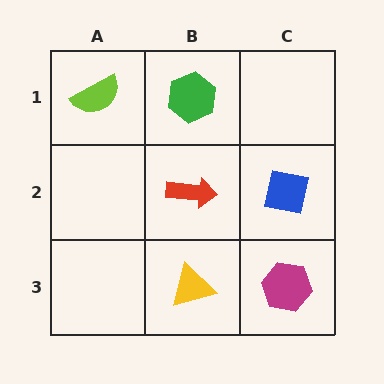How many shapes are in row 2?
2 shapes.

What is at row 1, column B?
A green hexagon.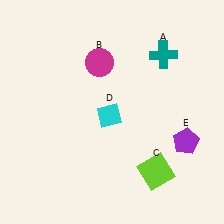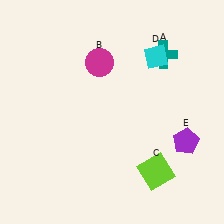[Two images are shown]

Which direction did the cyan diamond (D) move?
The cyan diamond (D) moved up.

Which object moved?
The cyan diamond (D) moved up.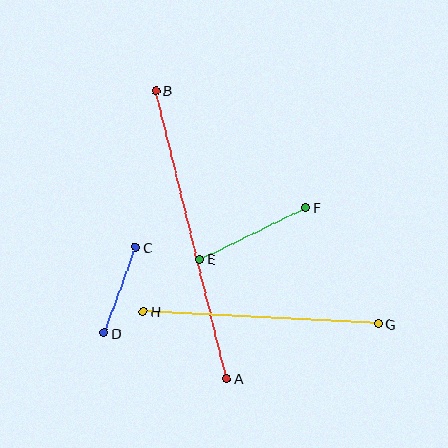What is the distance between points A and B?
The distance is approximately 297 pixels.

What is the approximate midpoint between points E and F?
The midpoint is at approximately (253, 233) pixels.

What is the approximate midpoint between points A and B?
The midpoint is at approximately (191, 235) pixels.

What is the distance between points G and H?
The distance is approximately 236 pixels.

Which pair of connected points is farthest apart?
Points A and B are farthest apart.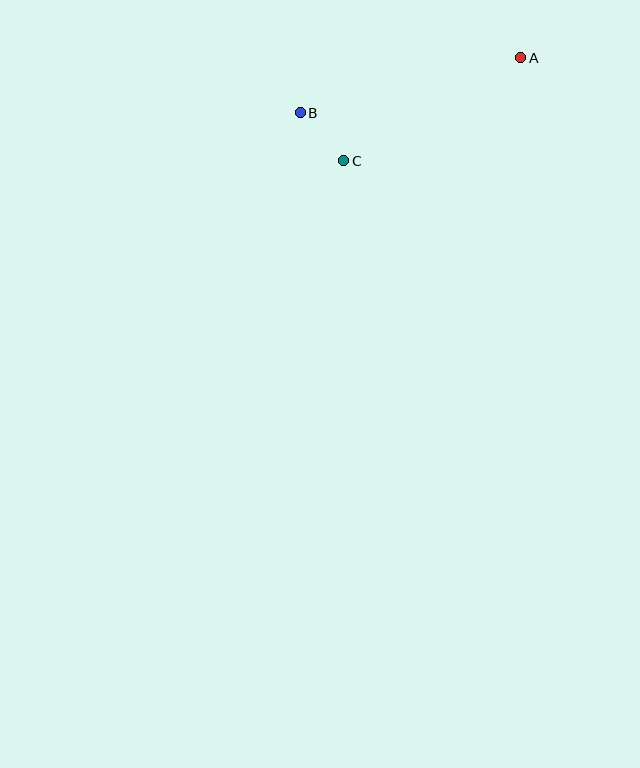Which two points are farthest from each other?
Points A and B are farthest from each other.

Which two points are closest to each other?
Points B and C are closest to each other.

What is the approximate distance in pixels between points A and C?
The distance between A and C is approximately 205 pixels.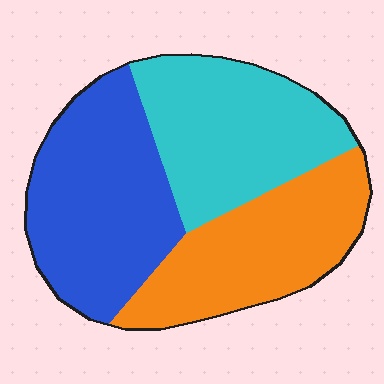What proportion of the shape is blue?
Blue takes up about three eighths (3/8) of the shape.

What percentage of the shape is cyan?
Cyan takes up about one third (1/3) of the shape.